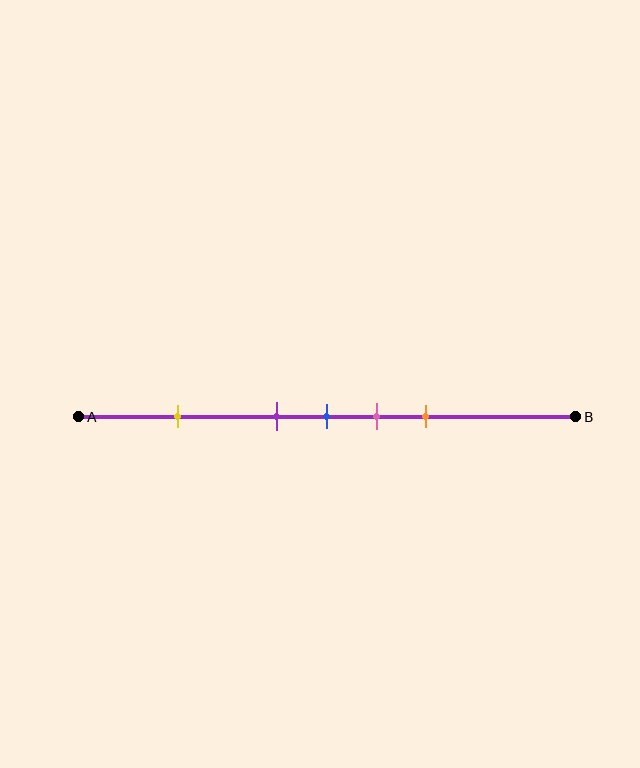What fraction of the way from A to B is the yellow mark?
The yellow mark is approximately 20% (0.2) of the way from A to B.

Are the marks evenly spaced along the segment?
No, the marks are not evenly spaced.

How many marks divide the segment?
There are 5 marks dividing the segment.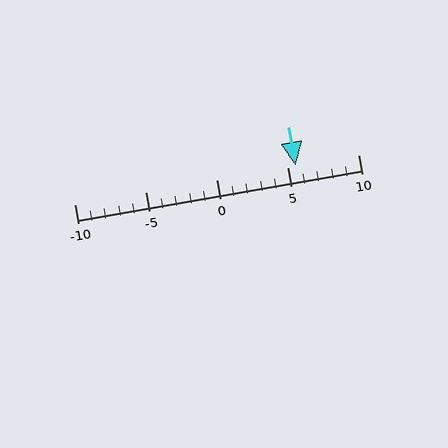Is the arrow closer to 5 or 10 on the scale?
The arrow is closer to 5.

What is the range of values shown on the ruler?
The ruler shows values from -10 to 10.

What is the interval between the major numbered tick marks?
The major tick marks are spaced 5 units apart.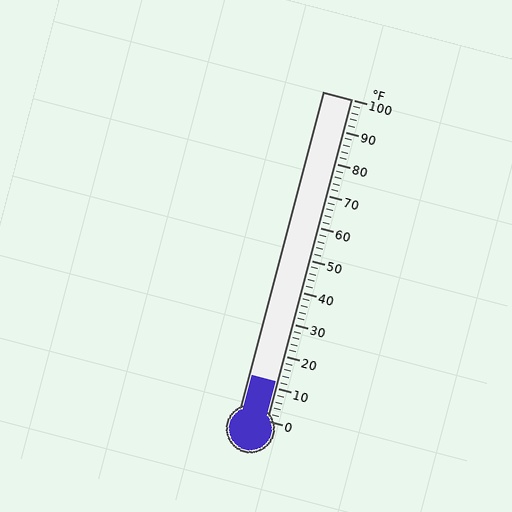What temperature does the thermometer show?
The thermometer shows approximately 12°F.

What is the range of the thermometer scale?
The thermometer scale ranges from 0°F to 100°F.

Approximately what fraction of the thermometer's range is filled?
The thermometer is filled to approximately 10% of its range.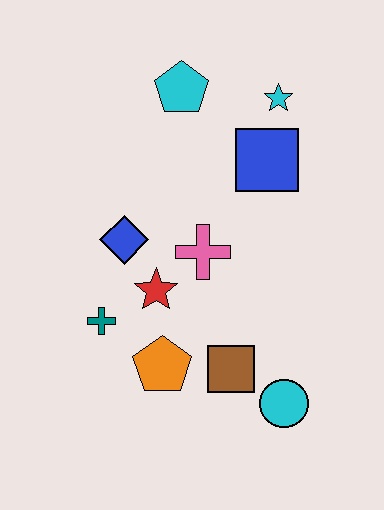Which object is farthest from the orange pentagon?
The cyan star is farthest from the orange pentagon.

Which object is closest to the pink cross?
The red star is closest to the pink cross.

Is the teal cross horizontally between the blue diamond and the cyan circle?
No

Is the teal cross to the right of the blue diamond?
No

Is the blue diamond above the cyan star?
No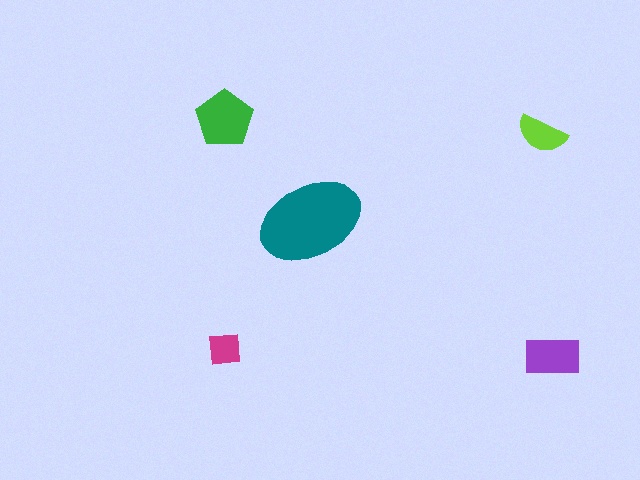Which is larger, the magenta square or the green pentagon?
The green pentagon.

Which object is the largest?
The teal ellipse.